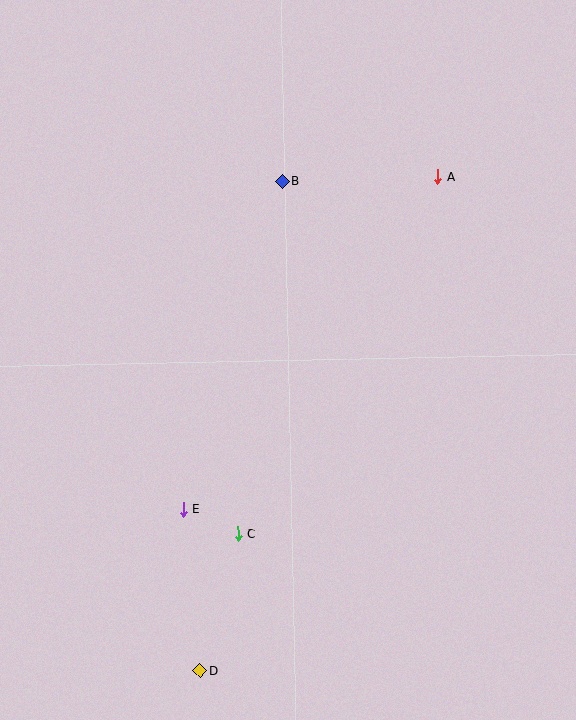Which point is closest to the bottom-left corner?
Point D is closest to the bottom-left corner.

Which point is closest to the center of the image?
Point B at (283, 181) is closest to the center.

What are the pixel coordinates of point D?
Point D is at (200, 671).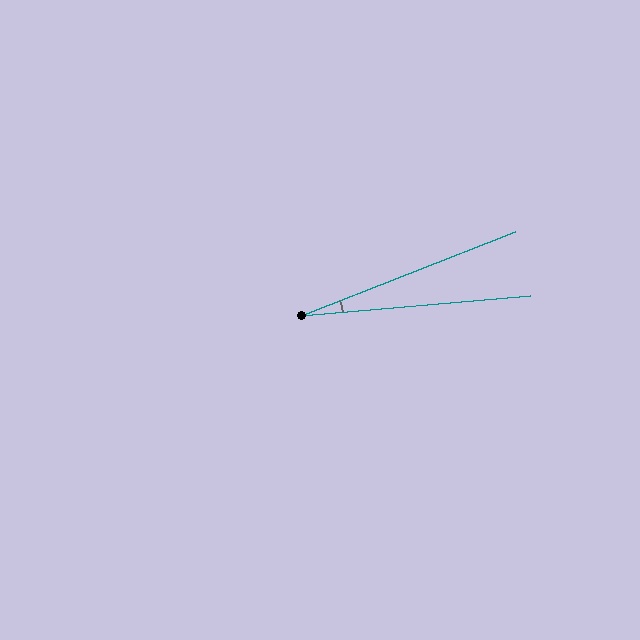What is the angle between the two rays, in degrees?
Approximately 17 degrees.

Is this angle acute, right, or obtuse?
It is acute.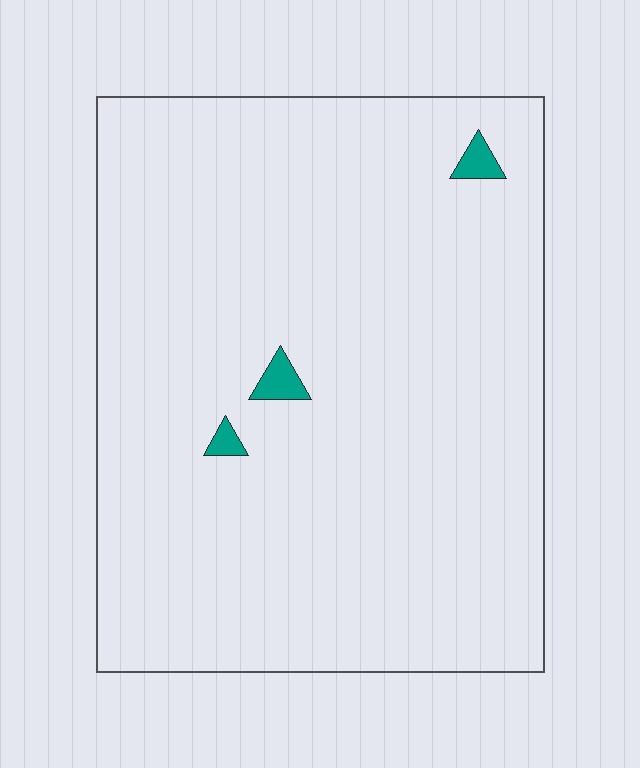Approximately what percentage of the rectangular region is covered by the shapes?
Approximately 0%.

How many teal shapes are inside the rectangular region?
3.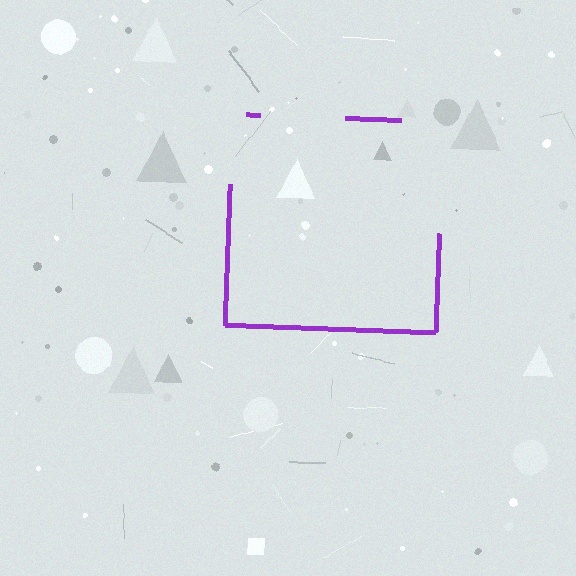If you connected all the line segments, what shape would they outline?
They would outline a square.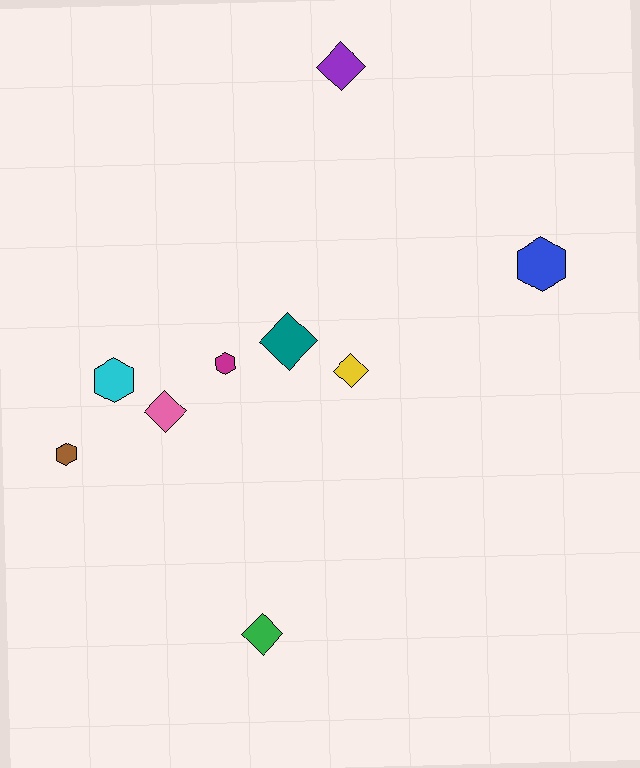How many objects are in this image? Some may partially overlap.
There are 9 objects.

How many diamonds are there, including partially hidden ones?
There are 5 diamonds.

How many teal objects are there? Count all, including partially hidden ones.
There is 1 teal object.